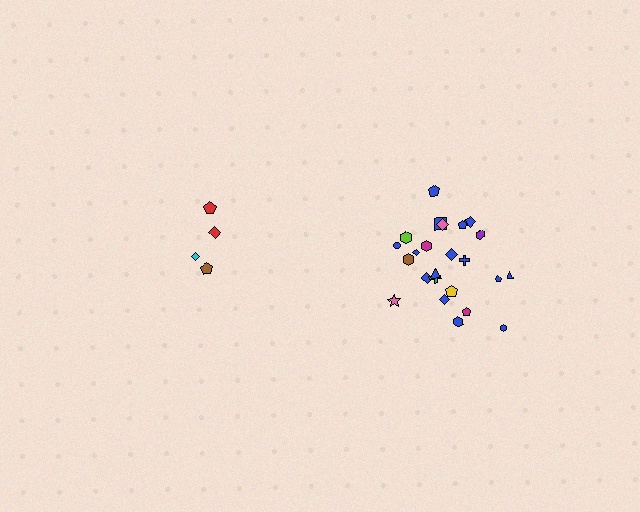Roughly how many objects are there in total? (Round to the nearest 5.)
Roughly 30 objects in total.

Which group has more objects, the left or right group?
The right group.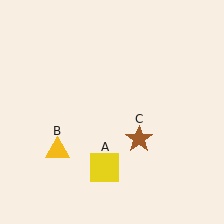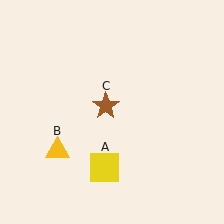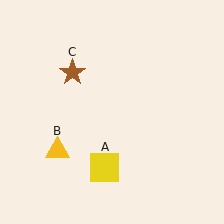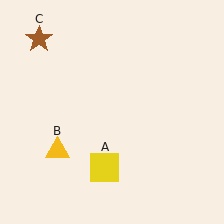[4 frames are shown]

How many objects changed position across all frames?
1 object changed position: brown star (object C).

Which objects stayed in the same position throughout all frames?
Yellow square (object A) and yellow triangle (object B) remained stationary.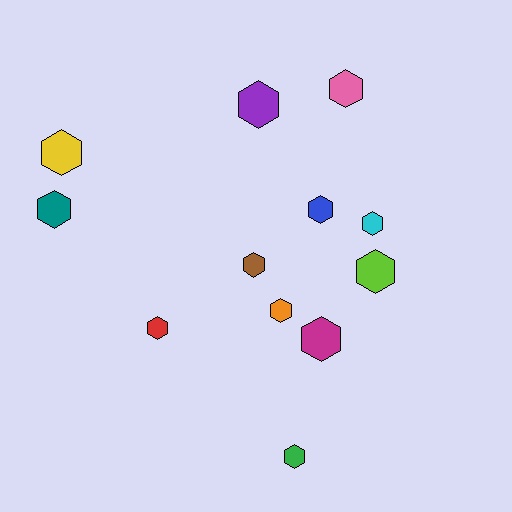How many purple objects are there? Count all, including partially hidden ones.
There is 1 purple object.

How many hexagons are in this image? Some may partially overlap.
There are 12 hexagons.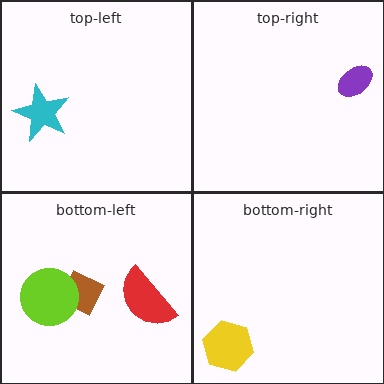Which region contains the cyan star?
The top-left region.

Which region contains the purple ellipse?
The top-right region.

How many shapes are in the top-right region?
1.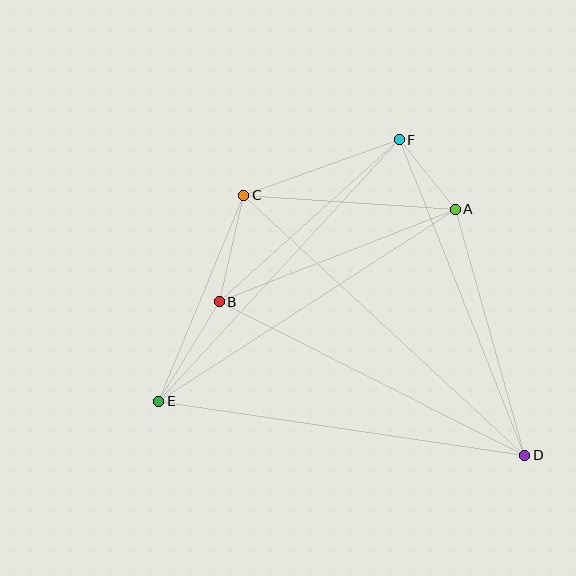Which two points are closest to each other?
Points A and F are closest to each other.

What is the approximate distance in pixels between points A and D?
The distance between A and D is approximately 256 pixels.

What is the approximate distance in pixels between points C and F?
The distance between C and F is approximately 165 pixels.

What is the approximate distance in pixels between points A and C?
The distance between A and C is approximately 212 pixels.